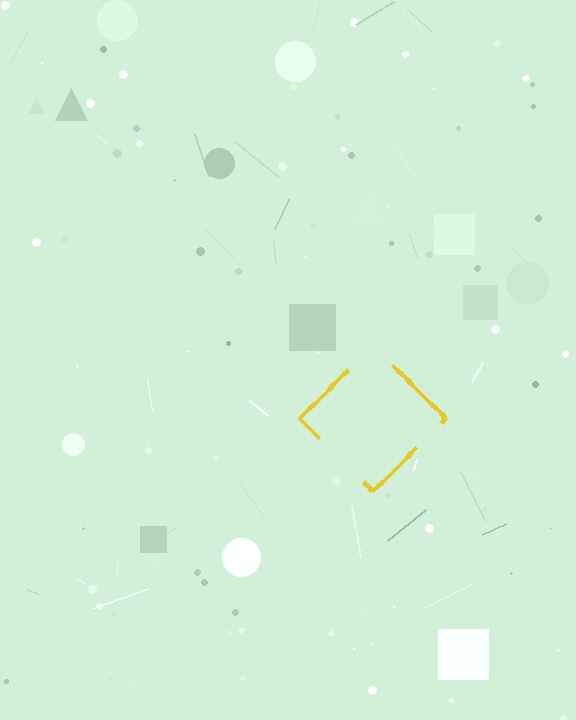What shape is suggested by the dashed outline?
The dashed outline suggests a diamond.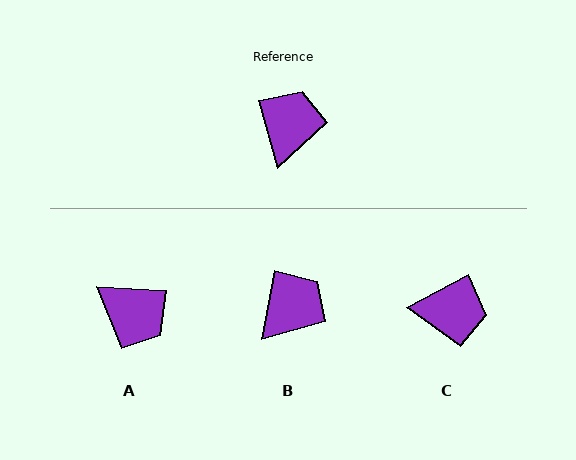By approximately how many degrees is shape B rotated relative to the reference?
Approximately 27 degrees clockwise.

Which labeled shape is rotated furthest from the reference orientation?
A, about 110 degrees away.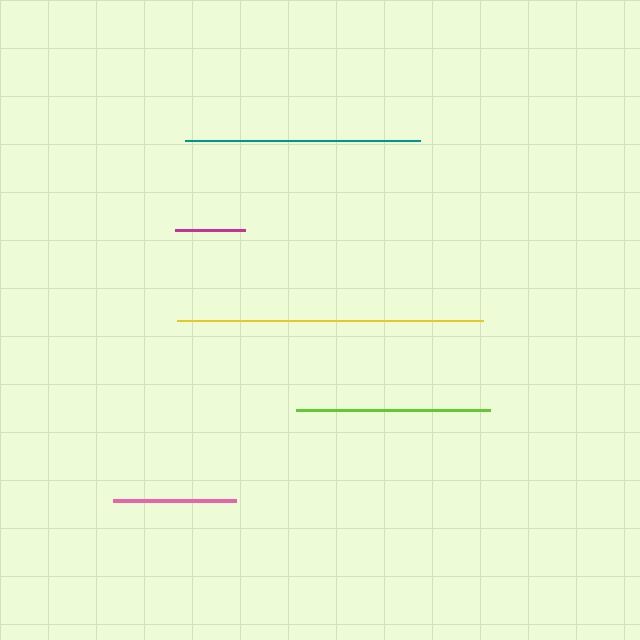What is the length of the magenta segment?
The magenta segment is approximately 70 pixels long.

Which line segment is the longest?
The yellow line is the longest at approximately 306 pixels.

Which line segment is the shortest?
The magenta line is the shortest at approximately 70 pixels.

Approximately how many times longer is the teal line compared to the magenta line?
The teal line is approximately 3.4 times the length of the magenta line.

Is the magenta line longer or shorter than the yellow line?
The yellow line is longer than the magenta line.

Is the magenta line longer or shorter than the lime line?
The lime line is longer than the magenta line.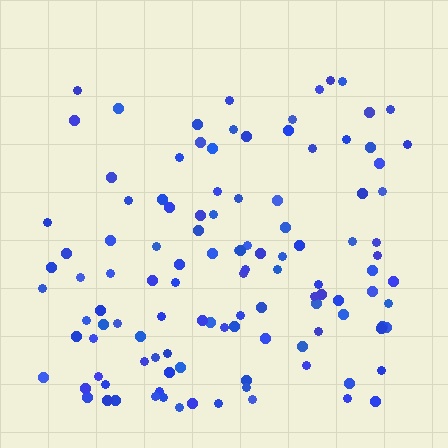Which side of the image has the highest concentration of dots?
The bottom.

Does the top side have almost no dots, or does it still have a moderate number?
Still a moderate number, just noticeably fewer than the bottom.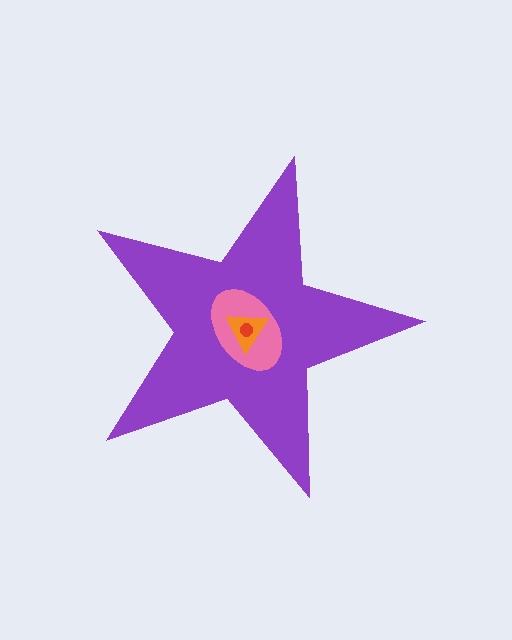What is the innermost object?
The red circle.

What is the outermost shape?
The purple star.